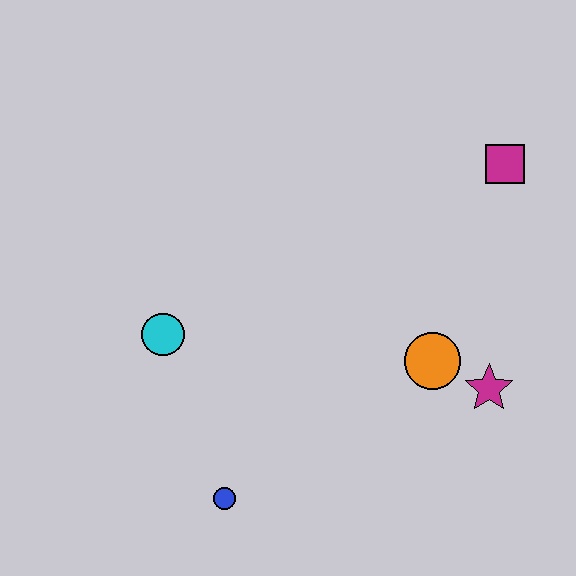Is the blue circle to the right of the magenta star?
No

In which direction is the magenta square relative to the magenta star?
The magenta square is above the magenta star.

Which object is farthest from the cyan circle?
The magenta square is farthest from the cyan circle.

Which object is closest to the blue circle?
The cyan circle is closest to the blue circle.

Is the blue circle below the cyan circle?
Yes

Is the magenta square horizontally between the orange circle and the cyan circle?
No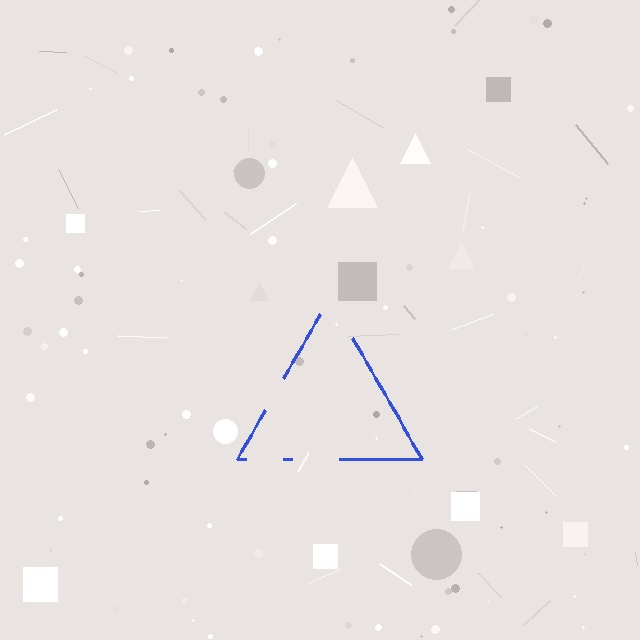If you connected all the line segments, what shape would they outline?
They would outline a triangle.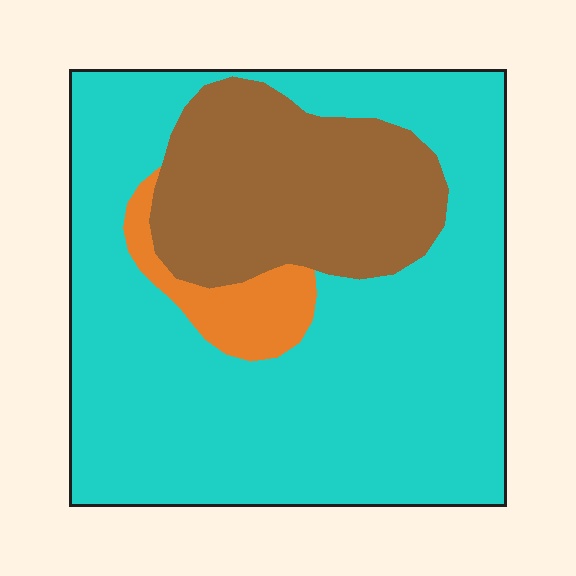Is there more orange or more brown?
Brown.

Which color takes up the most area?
Cyan, at roughly 70%.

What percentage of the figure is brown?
Brown takes up about one quarter (1/4) of the figure.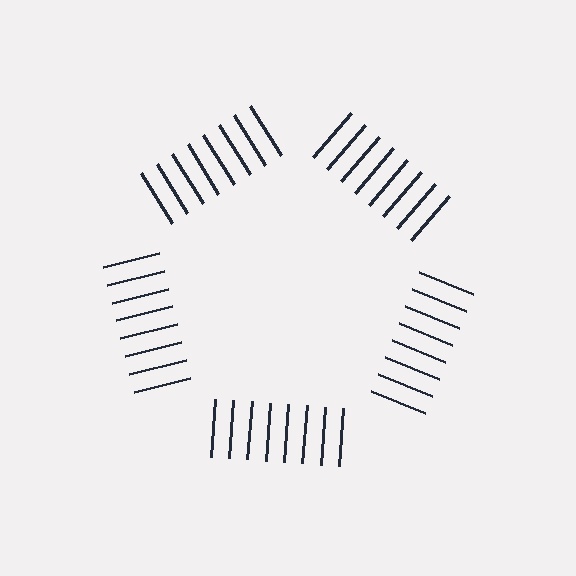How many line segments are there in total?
40 — 8 along each of the 5 edges.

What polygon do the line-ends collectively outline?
An illusory pentagon — the line segments terminate on its edges but no continuous stroke is drawn.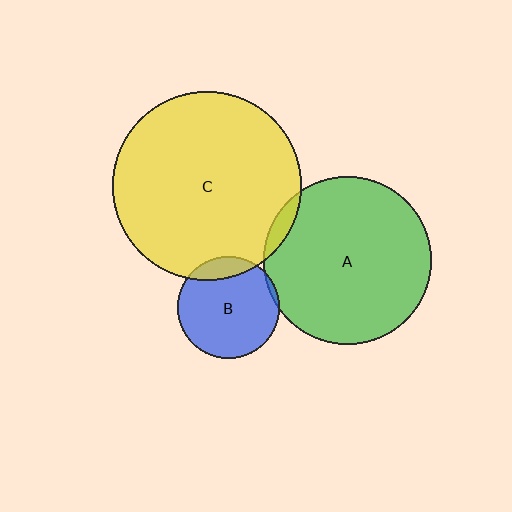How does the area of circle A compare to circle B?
Approximately 2.7 times.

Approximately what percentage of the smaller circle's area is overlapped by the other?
Approximately 5%.